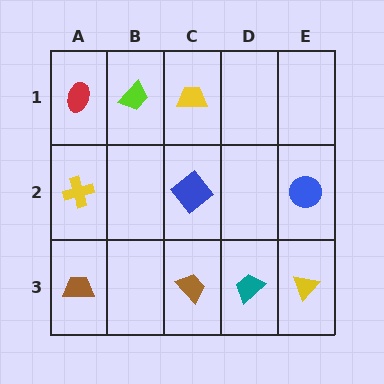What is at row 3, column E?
A yellow triangle.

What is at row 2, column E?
A blue circle.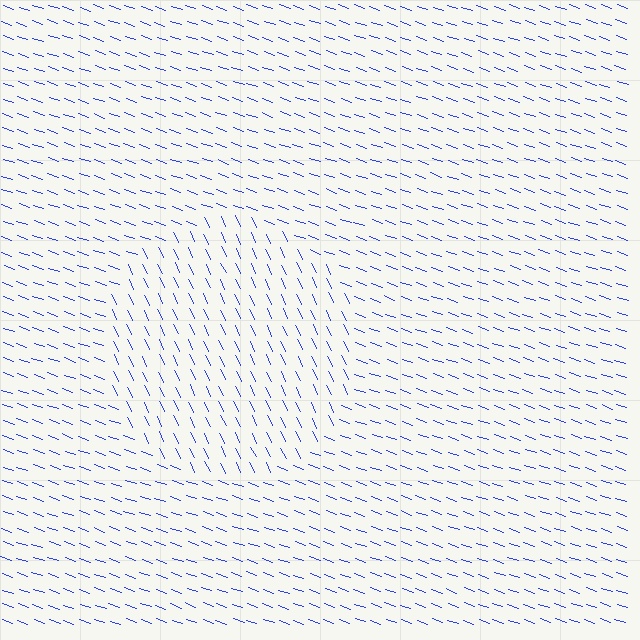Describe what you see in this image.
The image is filled with small blue line segments. A circle region in the image has lines oriented differently from the surrounding lines, creating a visible texture boundary.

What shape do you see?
I see a circle.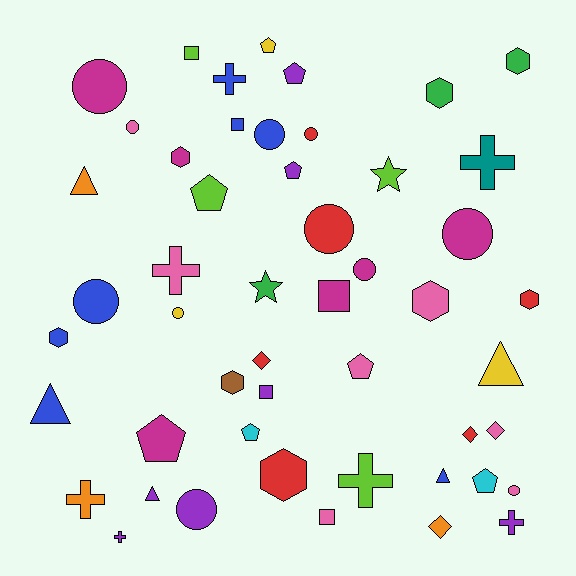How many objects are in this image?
There are 50 objects.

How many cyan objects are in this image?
There are 2 cyan objects.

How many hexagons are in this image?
There are 8 hexagons.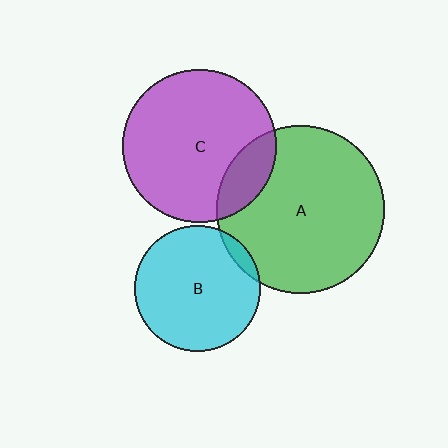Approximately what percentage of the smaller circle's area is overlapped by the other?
Approximately 15%.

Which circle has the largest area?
Circle A (green).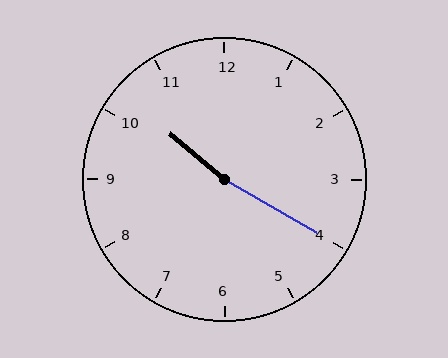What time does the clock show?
10:20.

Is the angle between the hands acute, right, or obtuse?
It is obtuse.